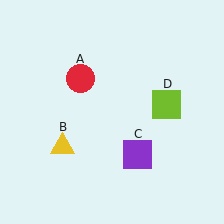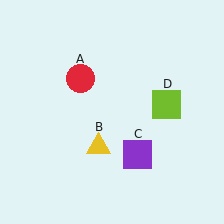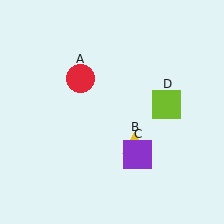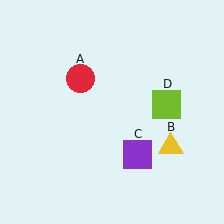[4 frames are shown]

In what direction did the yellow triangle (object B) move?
The yellow triangle (object B) moved right.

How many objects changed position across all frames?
1 object changed position: yellow triangle (object B).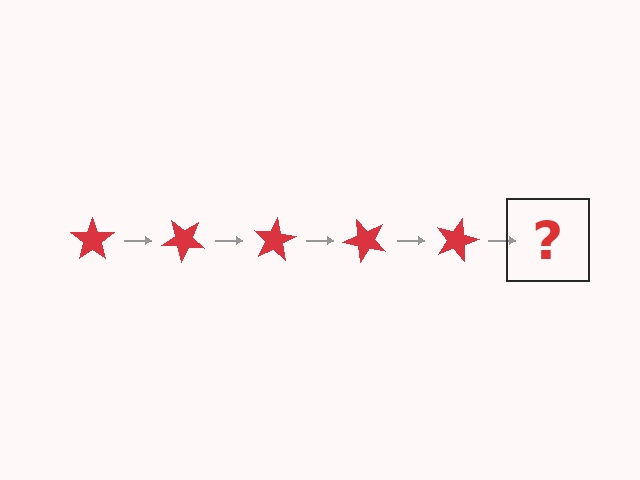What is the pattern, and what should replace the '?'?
The pattern is that the star rotates 40 degrees each step. The '?' should be a red star rotated 200 degrees.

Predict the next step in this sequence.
The next step is a red star rotated 200 degrees.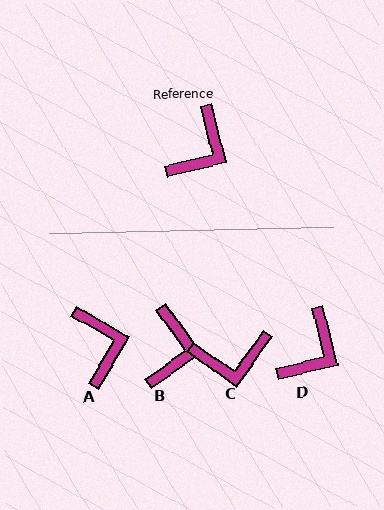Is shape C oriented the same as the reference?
No, it is off by about 50 degrees.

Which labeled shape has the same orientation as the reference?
D.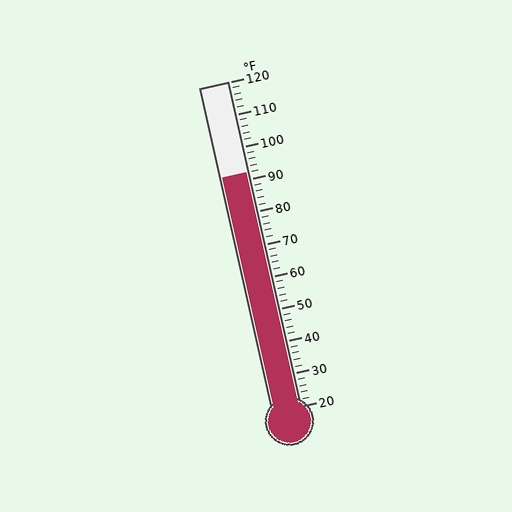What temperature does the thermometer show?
The thermometer shows approximately 92°F.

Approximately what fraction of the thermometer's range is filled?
The thermometer is filled to approximately 70% of its range.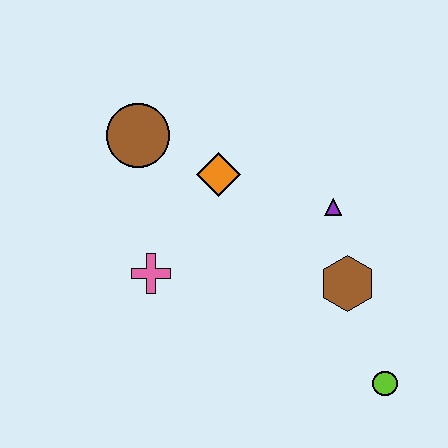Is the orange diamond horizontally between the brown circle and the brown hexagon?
Yes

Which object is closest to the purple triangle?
The brown hexagon is closest to the purple triangle.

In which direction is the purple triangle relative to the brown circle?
The purple triangle is to the right of the brown circle.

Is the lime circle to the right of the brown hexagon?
Yes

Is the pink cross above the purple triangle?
No